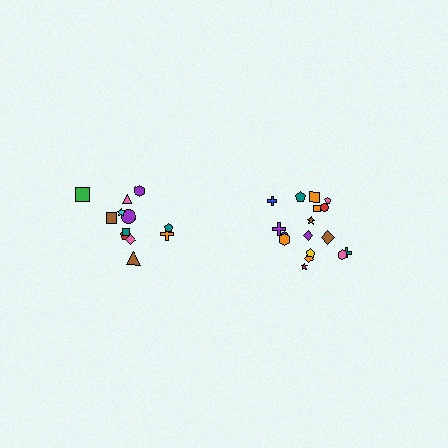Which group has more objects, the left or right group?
The right group.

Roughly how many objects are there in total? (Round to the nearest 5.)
Roughly 30 objects in total.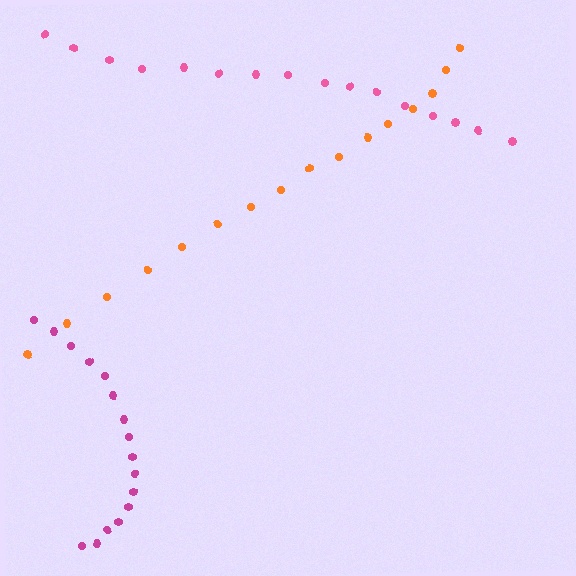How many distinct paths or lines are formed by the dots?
There are 3 distinct paths.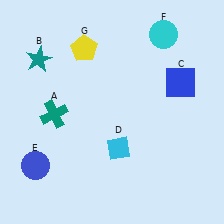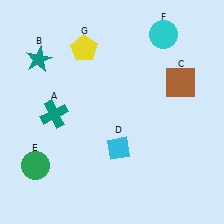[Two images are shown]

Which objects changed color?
C changed from blue to brown. E changed from blue to green.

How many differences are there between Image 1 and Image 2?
There are 2 differences between the two images.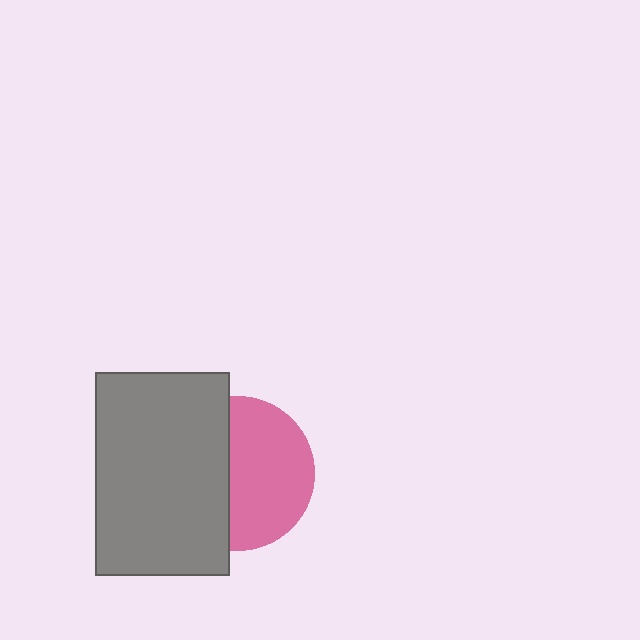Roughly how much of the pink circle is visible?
About half of it is visible (roughly 57%).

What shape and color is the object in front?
The object in front is a gray rectangle.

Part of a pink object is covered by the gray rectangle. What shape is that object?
It is a circle.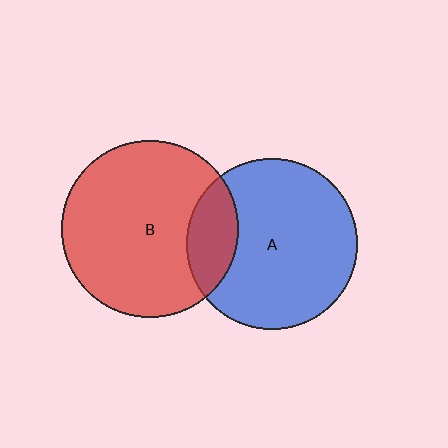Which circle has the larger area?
Circle B (red).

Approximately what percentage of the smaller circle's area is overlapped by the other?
Approximately 20%.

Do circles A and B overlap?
Yes.